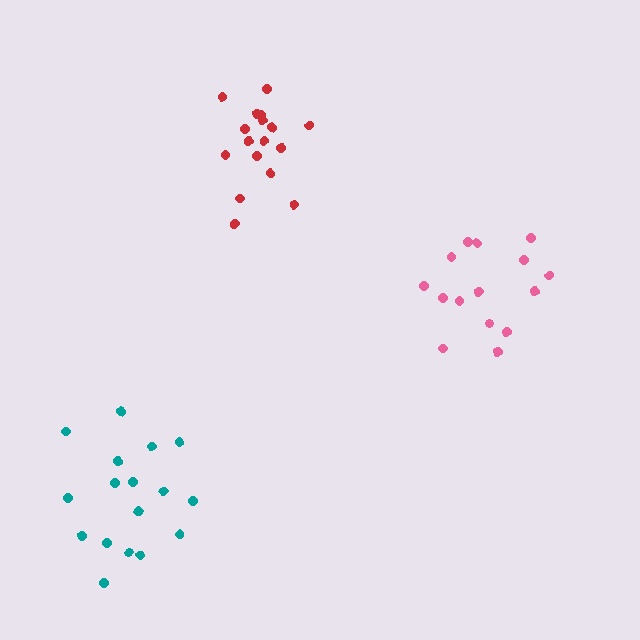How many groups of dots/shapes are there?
There are 3 groups.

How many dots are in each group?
Group 1: 17 dots, Group 2: 15 dots, Group 3: 17 dots (49 total).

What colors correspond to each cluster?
The clusters are colored: teal, pink, red.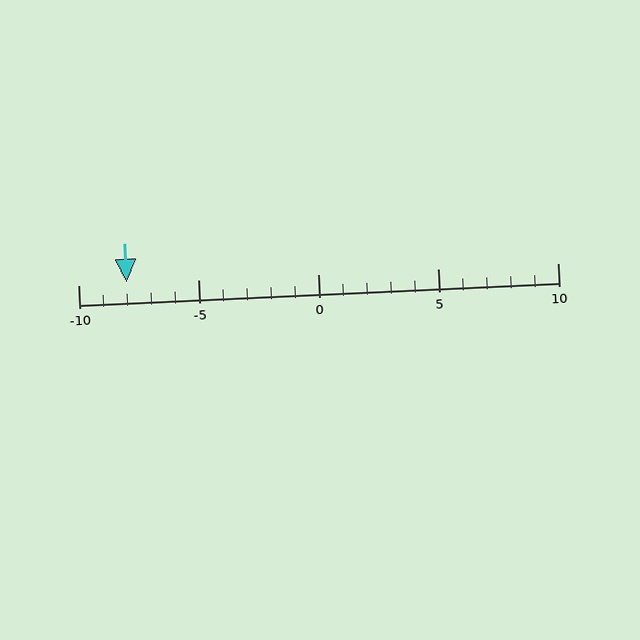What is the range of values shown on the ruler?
The ruler shows values from -10 to 10.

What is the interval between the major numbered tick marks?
The major tick marks are spaced 5 units apart.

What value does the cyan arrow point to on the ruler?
The cyan arrow points to approximately -8.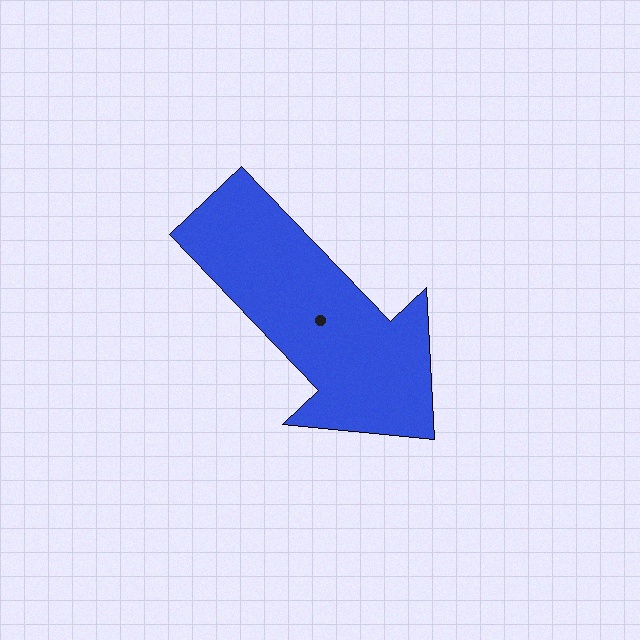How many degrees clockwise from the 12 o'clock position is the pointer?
Approximately 136 degrees.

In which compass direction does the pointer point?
Southeast.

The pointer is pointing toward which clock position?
Roughly 5 o'clock.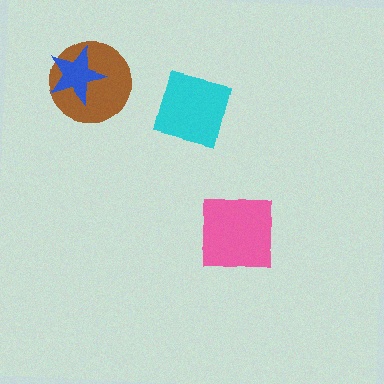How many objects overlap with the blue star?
1 object overlaps with the blue star.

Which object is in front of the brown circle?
The blue star is in front of the brown circle.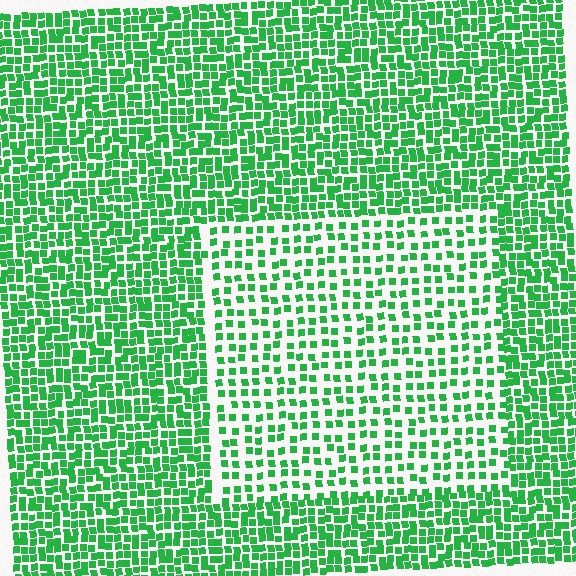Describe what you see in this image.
The image contains small green elements arranged at two different densities. A rectangle-shaped region is visible where the elements are less densely packed than the surrounding area.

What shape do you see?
I see a rectangle.